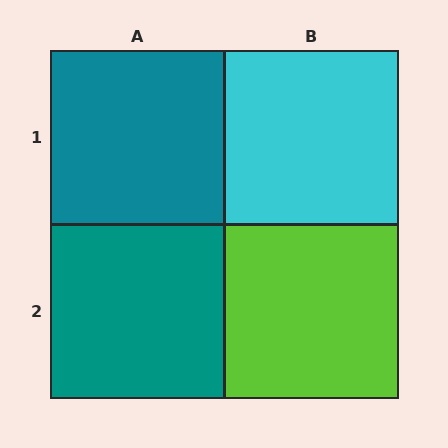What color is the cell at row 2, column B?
Lime.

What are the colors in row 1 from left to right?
Teal, cyan.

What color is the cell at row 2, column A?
Teal.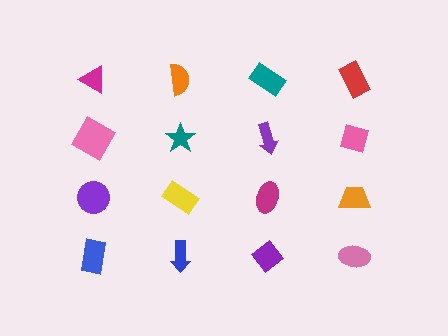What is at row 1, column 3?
A teal rectangle.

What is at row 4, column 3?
A purple diamond.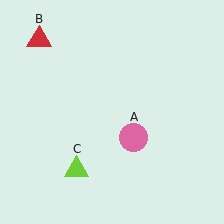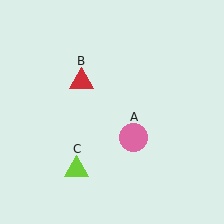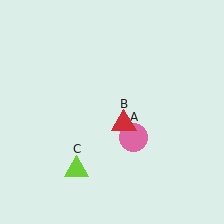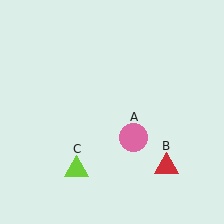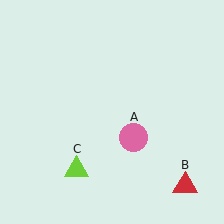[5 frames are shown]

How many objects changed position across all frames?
1 object changed position: red triangle (object B).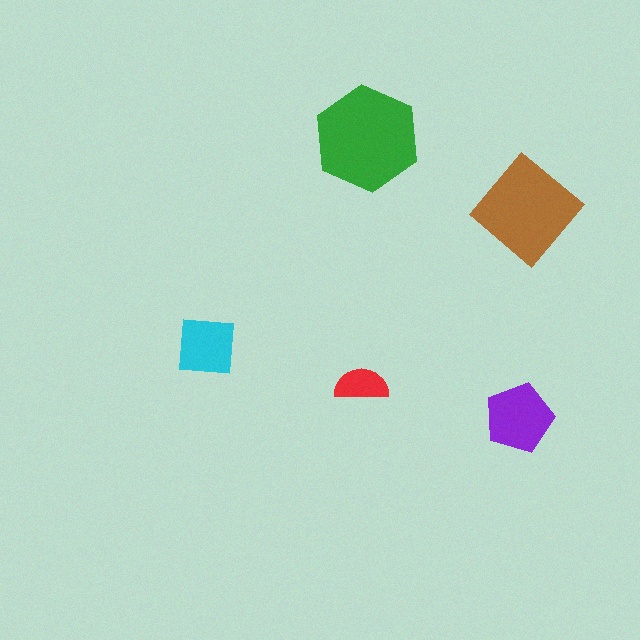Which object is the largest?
The green hexagon.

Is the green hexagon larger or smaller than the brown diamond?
Larger.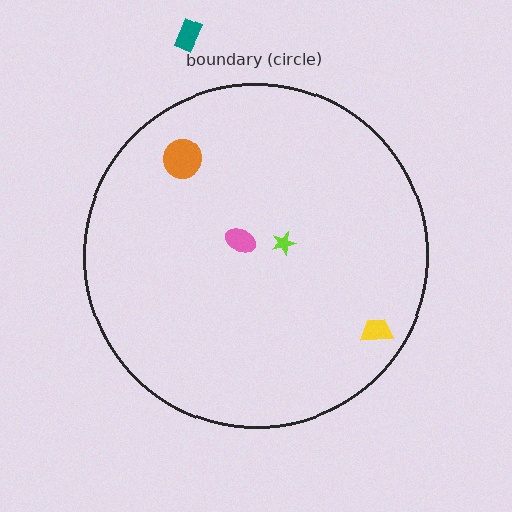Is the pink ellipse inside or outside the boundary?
Inside.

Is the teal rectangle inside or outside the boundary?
Outside.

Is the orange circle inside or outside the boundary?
Inside.